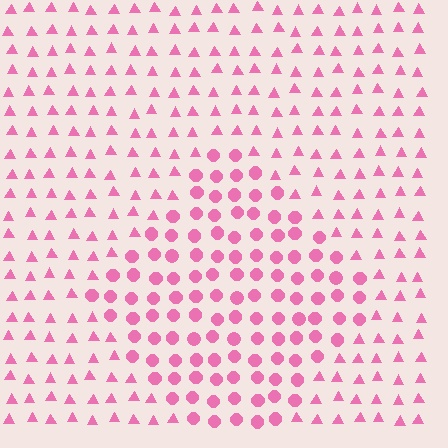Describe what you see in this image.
The image is filled with small pink elements arranged in a uniform grid. A diamond-shaped region contains circles, while the surrounding area contains triangles. The boundary is defined purely by the change in element shape.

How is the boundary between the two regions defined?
The boundary is defined by a change in element shape: circles inside vs. triangles outside. All elements share the same color and spacing.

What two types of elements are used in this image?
The image uses circles inside the diamond region and triangles outside it.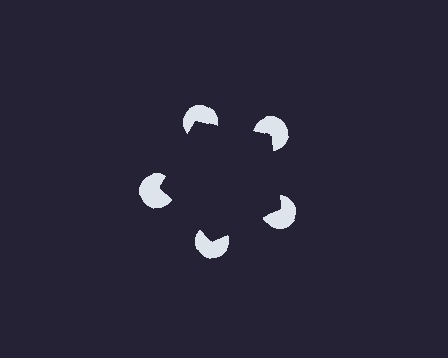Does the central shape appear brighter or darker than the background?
It typically appears slightly darker than the background, even though no actual brightness change is drawn.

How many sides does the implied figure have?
5 sides.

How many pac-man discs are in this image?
There are 5 — one at each vertex of the illusory pentagon.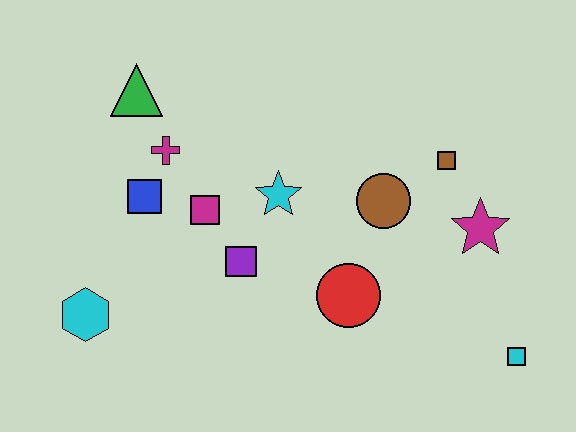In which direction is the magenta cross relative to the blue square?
The magenta cross is above the blue square.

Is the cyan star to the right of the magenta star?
No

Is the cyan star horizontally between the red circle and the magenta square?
Yes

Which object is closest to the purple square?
The magenta square is closest to the purple square.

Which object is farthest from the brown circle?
The cyan hexagon is farthest from the brown circle.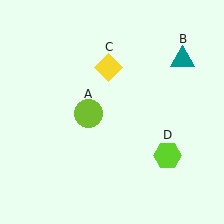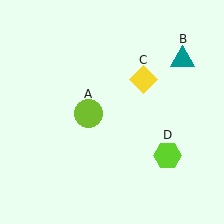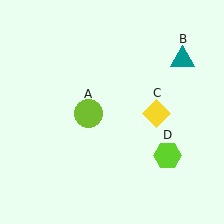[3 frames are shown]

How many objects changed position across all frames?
1 object changed position: yellow diamond (object C).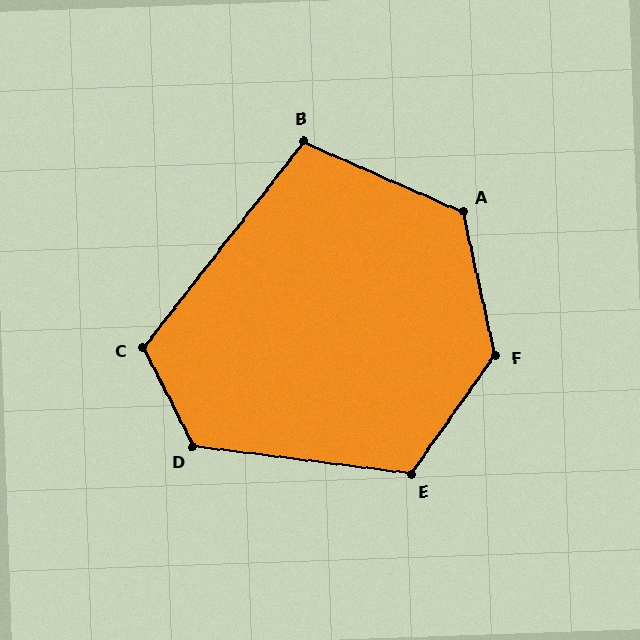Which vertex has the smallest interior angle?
B, at approximately 104 degrees.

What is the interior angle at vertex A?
Approximately 127 degrees (obtuse).